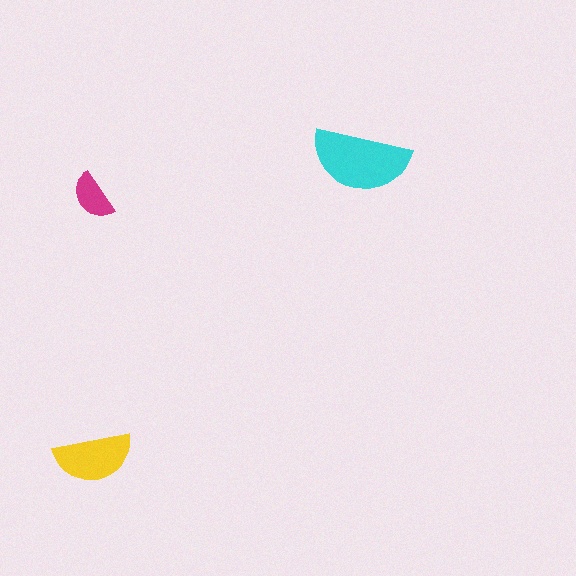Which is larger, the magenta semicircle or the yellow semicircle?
The yellow one.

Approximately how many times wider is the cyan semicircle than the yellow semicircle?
About 1.5 times wider.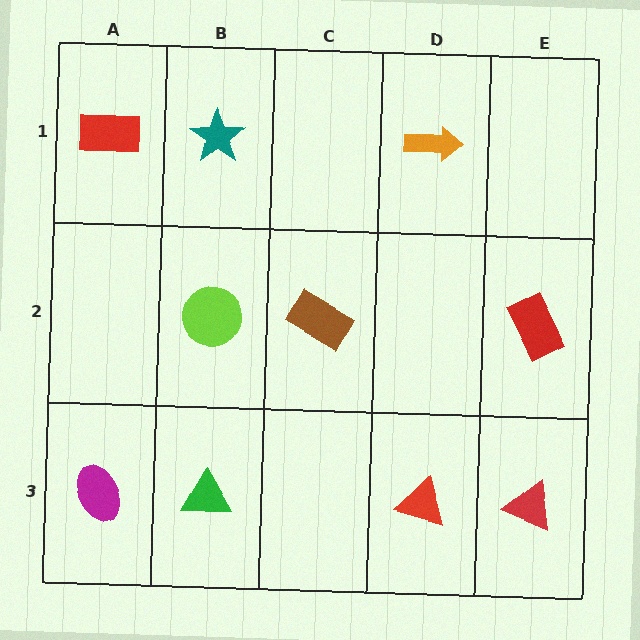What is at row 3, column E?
A red triangle.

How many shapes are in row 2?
3 shapes.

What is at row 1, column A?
A red rectangle.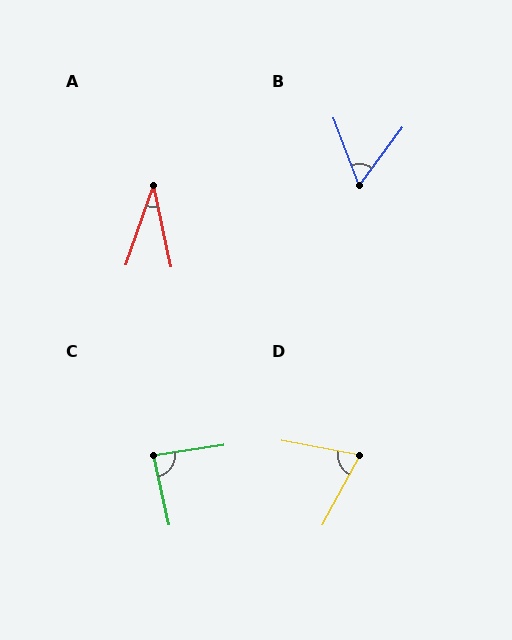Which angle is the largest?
C, at approximately 86 degrees.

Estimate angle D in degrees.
Approximately 72 degrees.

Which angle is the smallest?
A, at approximately 31 degrees.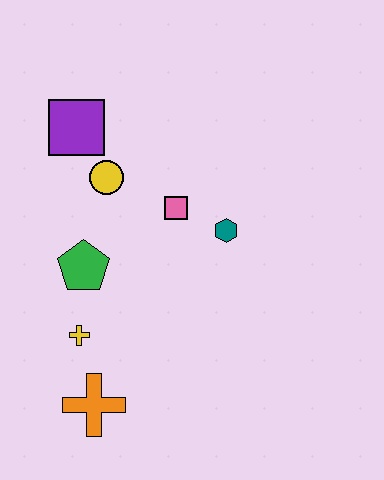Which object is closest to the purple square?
The yellow circle is closest to the purple square.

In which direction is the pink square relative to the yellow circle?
The pink square is to the right of the yellow circle.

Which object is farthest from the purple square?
The orange cross is farthest from the purple square.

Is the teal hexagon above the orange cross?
Yes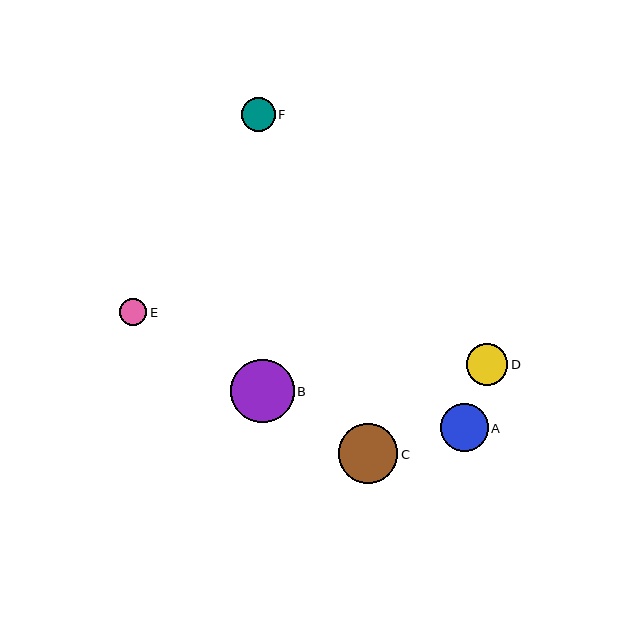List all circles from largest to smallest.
From largest to smallest: B, C, A, D, F, E.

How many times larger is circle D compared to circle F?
Circle D is approximately 1.2 times the size of circle F.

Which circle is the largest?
Circle B is the largest with a size of approximately 64 pixels.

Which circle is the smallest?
Circle E is the smallest with a size of approximately 27 pixels.